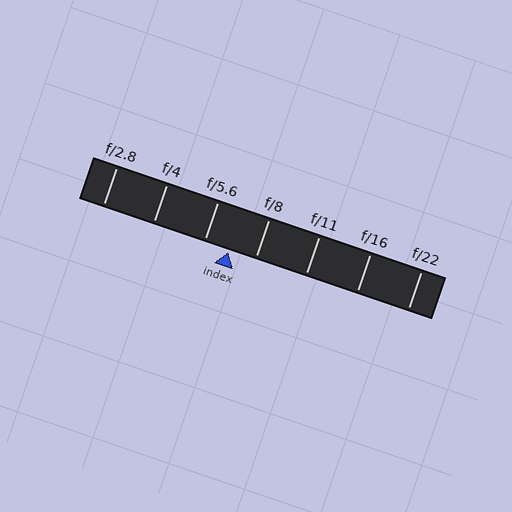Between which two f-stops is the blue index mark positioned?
The index mark is between f/5.6 and f/8.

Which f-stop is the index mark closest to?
The index mark is closest to f/5.6.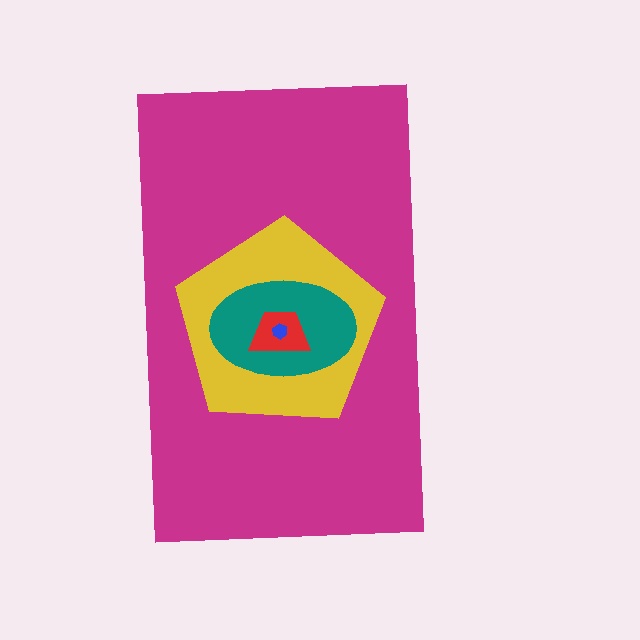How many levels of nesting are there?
5.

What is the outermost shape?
The magenta rectangle.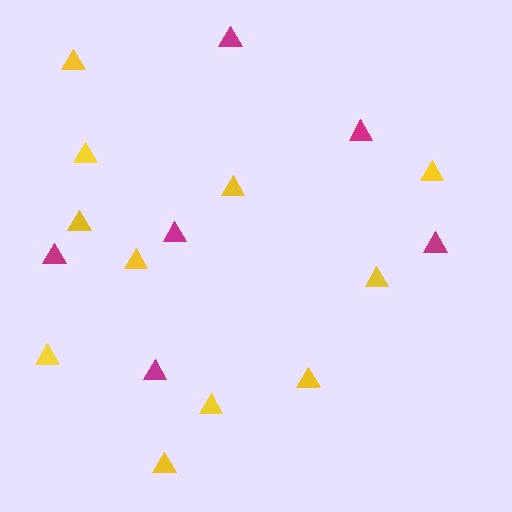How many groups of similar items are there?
There are 2 groups: one group of magenta triangles (6) and one group of yellow triangles (11).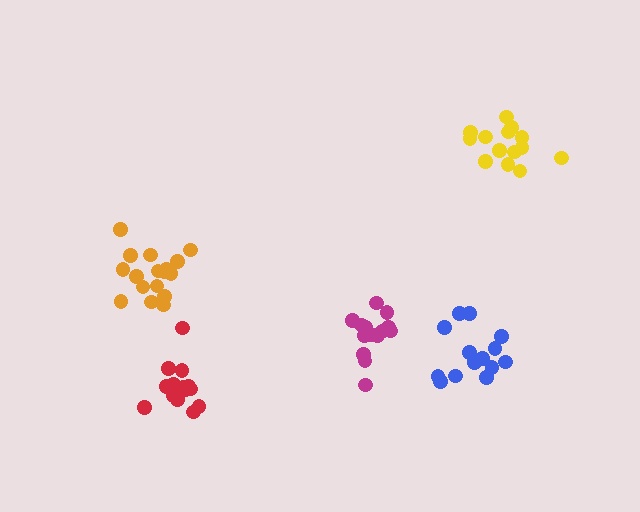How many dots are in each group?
Group 1: 14 dots, Group 2: 14 dots, Group 3: 17 dots, Group 4: 14 dots, Group 5: 14 dots (73 total).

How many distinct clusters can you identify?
There are 5 distinct clusters.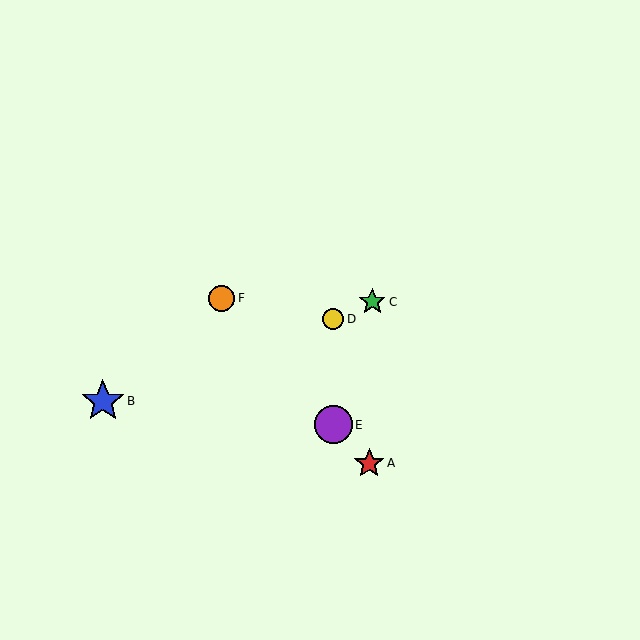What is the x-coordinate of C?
Object C is at x≈372.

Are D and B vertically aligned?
No, D is at x≈333 and B is at x≈103.